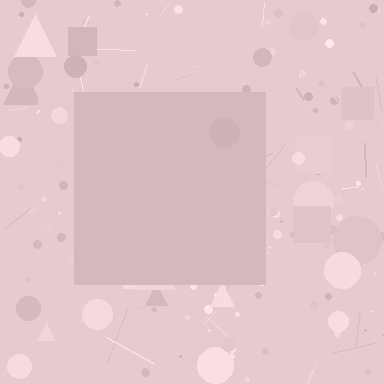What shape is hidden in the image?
A square is hidden in the image.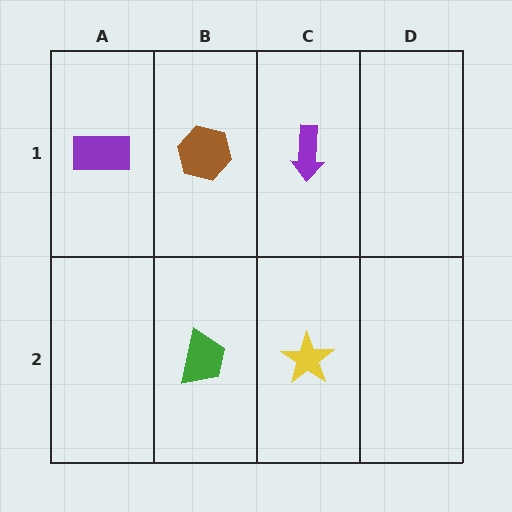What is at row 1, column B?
A brown hexagon.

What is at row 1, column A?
A purple rectangle.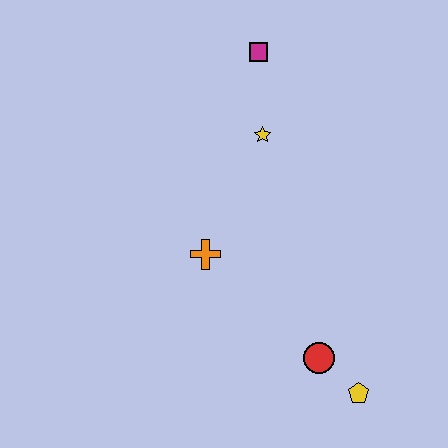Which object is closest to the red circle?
The yellow pentagon is closest to the red circle.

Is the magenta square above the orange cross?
Yes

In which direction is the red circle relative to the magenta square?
The red circle is below the magenta square.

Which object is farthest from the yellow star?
The yellow pentagon is farthest from the yellow star.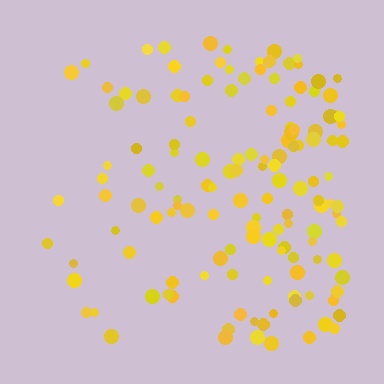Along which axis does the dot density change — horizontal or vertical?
Horizontal.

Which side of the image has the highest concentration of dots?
The right.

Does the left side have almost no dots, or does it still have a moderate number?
Still a moderate number, just noticeably fewer than the right.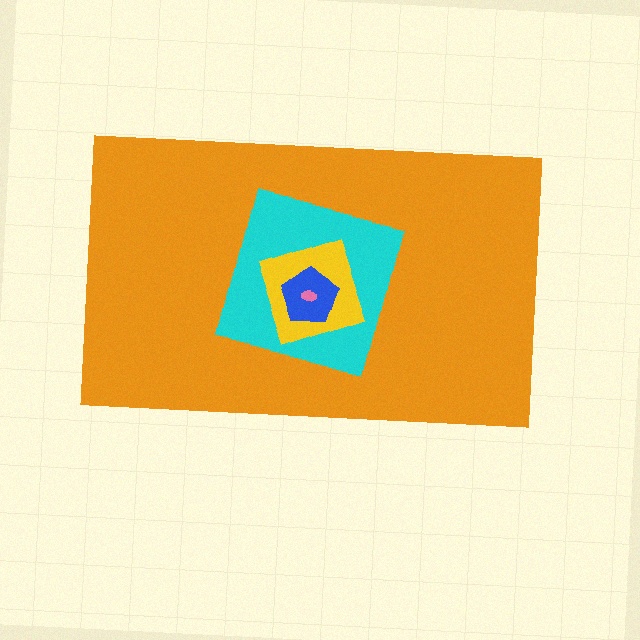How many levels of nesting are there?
5.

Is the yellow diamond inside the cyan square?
Yes.